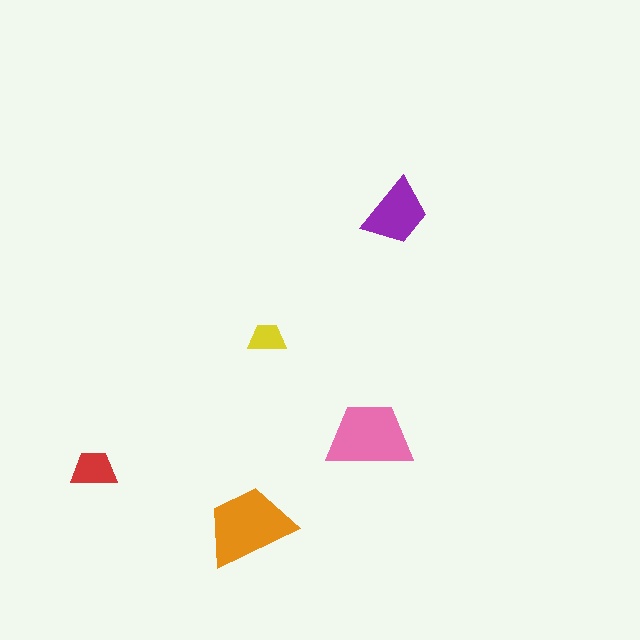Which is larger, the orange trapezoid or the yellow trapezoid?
The orange one.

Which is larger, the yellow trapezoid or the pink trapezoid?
The pink one.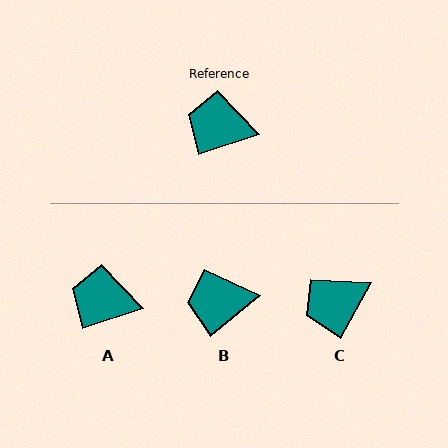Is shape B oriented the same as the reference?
No, it is off by about 22 degrees.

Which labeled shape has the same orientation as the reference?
A.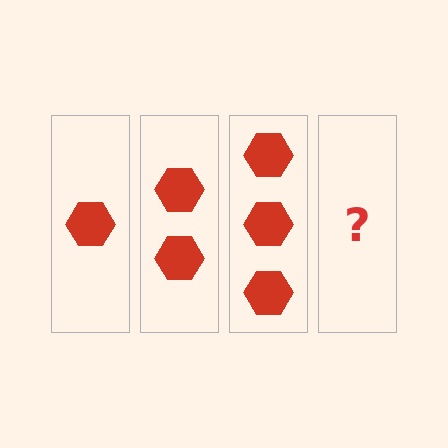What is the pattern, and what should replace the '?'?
The pattern is that each step adds one more hexagon. The '?' should be 4 hexagons.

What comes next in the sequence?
The next element should be 4 hexagons.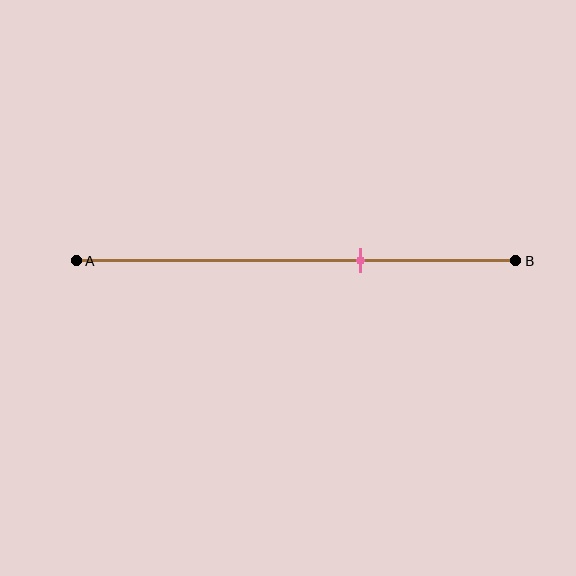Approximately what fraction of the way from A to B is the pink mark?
The pink mark is approximately 65% of the way from A to B.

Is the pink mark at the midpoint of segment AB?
No, the mark is at about 65% from A, not at the 50% midpoint.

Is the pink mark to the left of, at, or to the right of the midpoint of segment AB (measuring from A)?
The pink mark is to the right of the midpoint of segment AB.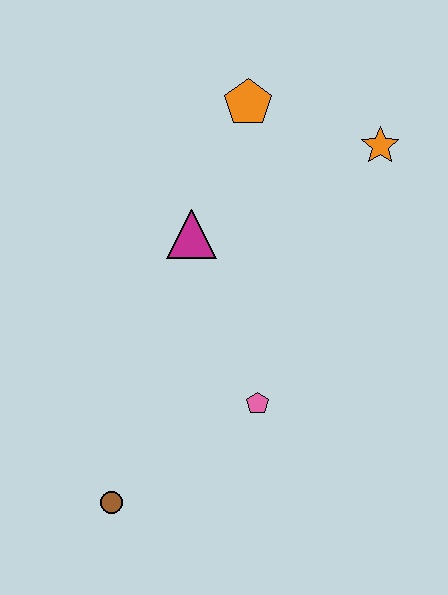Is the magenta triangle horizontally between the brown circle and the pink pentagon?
Yes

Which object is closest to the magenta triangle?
The orange pentagon is closest to the magenta triangle.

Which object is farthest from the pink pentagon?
The orange pentagon is farthest from the pink pentagon.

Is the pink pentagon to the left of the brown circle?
No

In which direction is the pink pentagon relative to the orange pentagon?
The pink pentagon is below the orange pentagon.